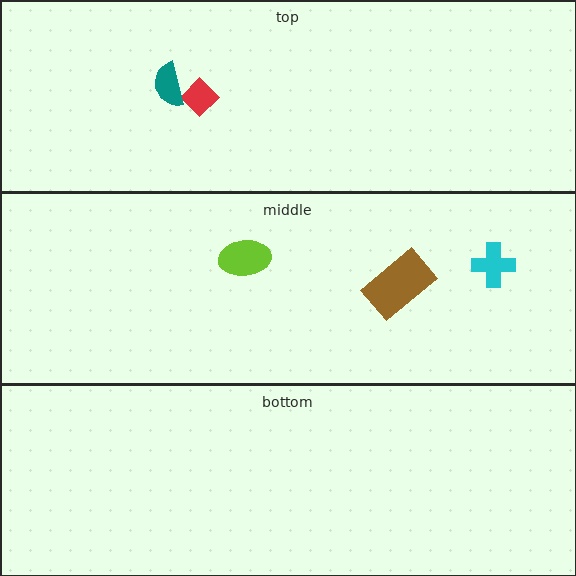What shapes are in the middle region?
The lime ellipse, the brown rectangle, the cyan cross.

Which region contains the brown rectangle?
The middle region.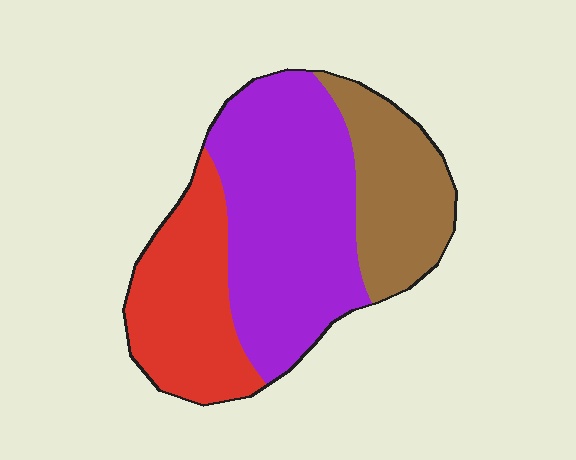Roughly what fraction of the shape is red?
Red covers 28% of the shape.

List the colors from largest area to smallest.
From largest to smallest: purple, red, brown.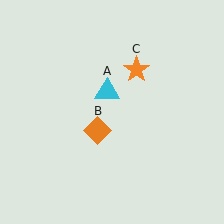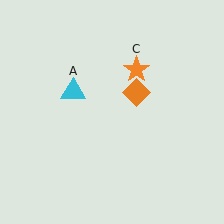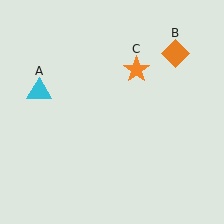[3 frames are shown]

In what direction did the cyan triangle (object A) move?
The cyan triangle (object A) moved left.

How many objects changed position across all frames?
2 objects changed position: cyan triangle (object A), orange diamond (object B).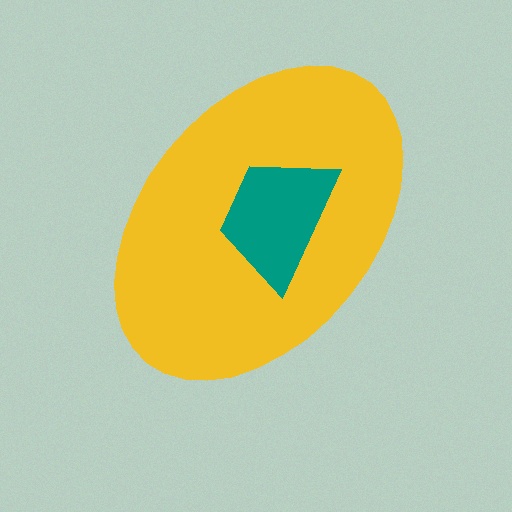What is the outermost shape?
The yellow ellipse.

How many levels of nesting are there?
2.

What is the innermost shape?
The teal trapezoid.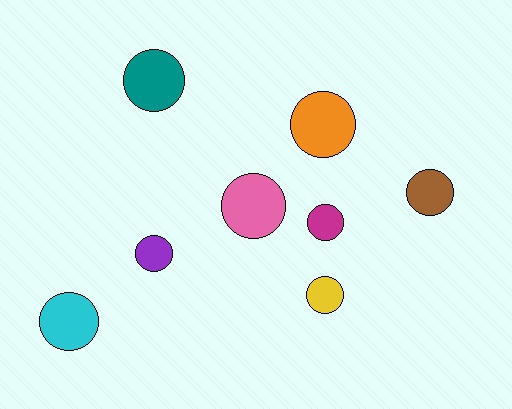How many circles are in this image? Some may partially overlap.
There are 8 circles.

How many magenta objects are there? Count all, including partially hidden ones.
There is 1 magenta object.